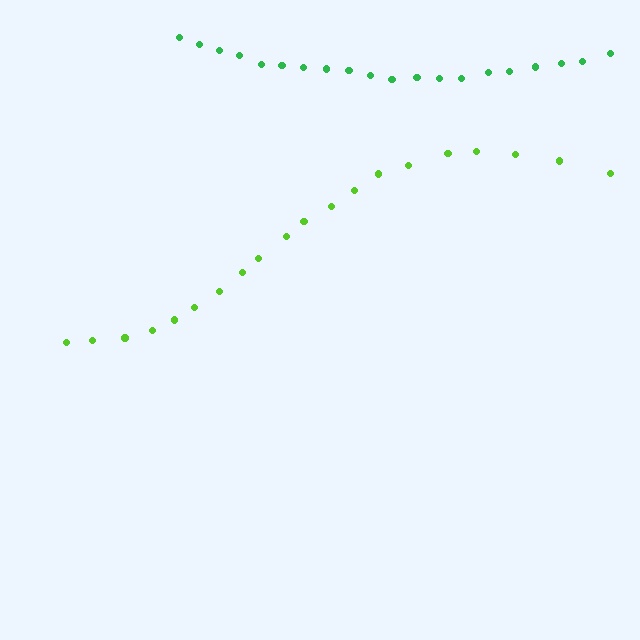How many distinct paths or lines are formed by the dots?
There are 2 distinct paths.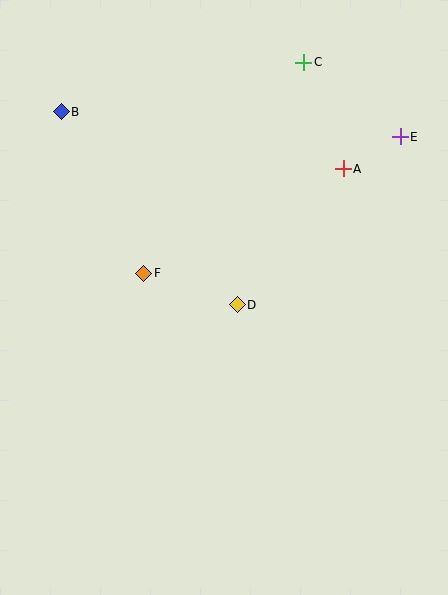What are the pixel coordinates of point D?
Point D is at (237, 305).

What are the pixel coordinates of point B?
Point B is at (61, 112).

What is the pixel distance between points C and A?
The distance between C and A is 113 pixels.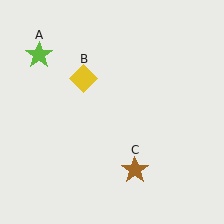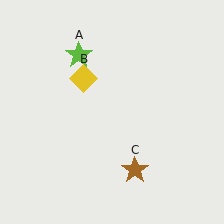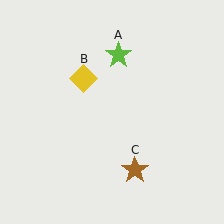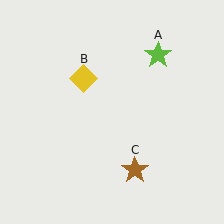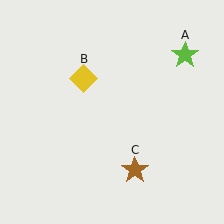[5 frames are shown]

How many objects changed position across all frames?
1 object changed position: lime star (object A).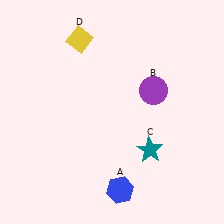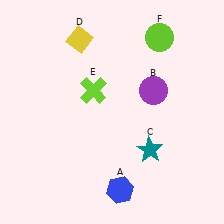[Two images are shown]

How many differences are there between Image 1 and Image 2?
There are 2 differences between the two images.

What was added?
A lime cross (E), a lime circle (F) were added in Image 2.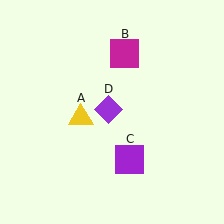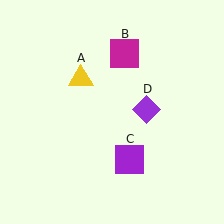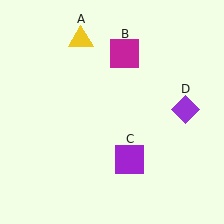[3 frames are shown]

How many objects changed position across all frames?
2 objects changed position: yellow triangle (object A), purple diamond (object D).